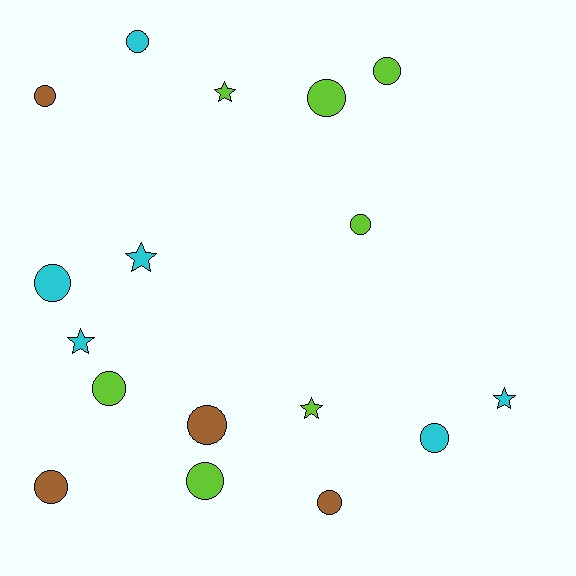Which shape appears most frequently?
Circle, with 12 objects.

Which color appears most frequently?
Lime, with 7 objects.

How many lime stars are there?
There are 2 lime stars.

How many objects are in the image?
There are 17 objects.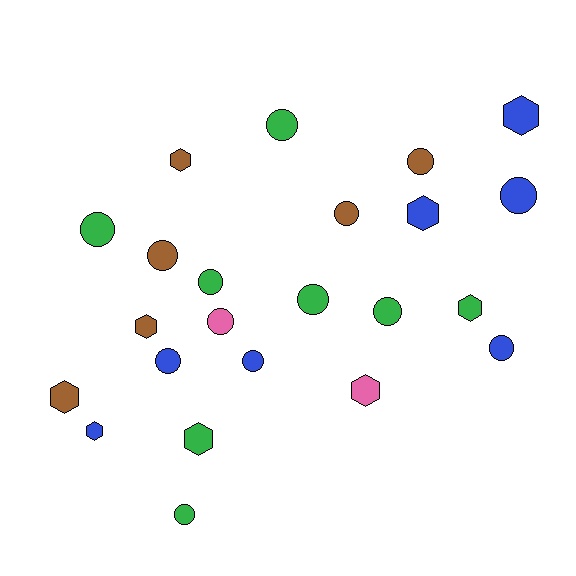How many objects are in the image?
There are 23 objects.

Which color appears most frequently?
Green, with 8 objects.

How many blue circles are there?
There are 4 blue circles.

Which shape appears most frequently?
Circle, with 14 objects.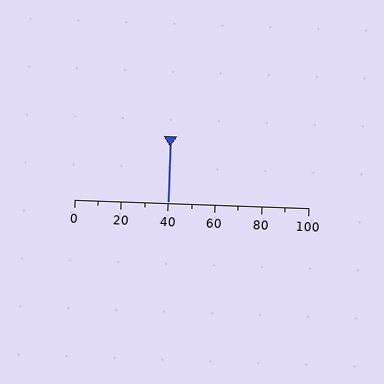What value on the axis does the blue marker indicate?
The marker indicates approximately 40.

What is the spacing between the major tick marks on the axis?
The major ticks are spaced 20 apart.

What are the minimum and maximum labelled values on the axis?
The axis runs from 0 to 100.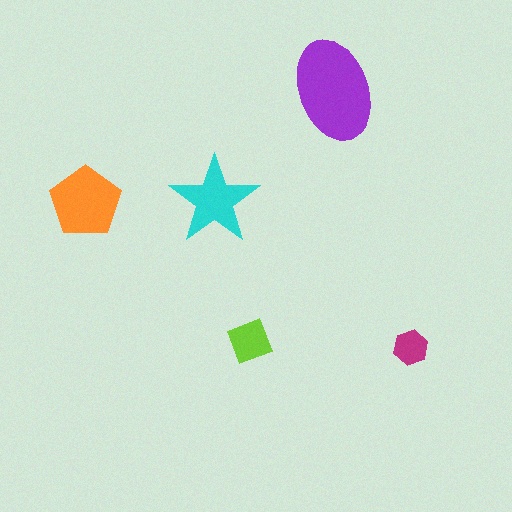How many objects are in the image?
There are 5 objects in the image.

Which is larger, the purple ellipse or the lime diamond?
The purple ellipse.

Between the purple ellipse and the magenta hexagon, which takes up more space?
The purple ellipse.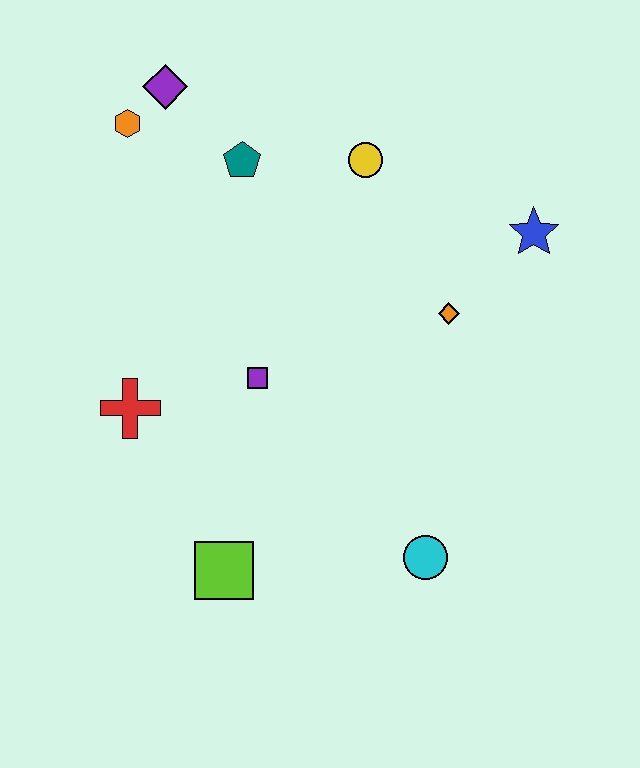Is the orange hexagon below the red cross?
No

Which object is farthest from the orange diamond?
The orange hexagon is farthest from the orange diamond.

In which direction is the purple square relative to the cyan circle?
The purple square is above the cyan circle.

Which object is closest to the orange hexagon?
The purple diamond is closest to the orange hexagon.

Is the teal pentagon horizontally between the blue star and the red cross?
Yes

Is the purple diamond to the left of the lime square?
Yes